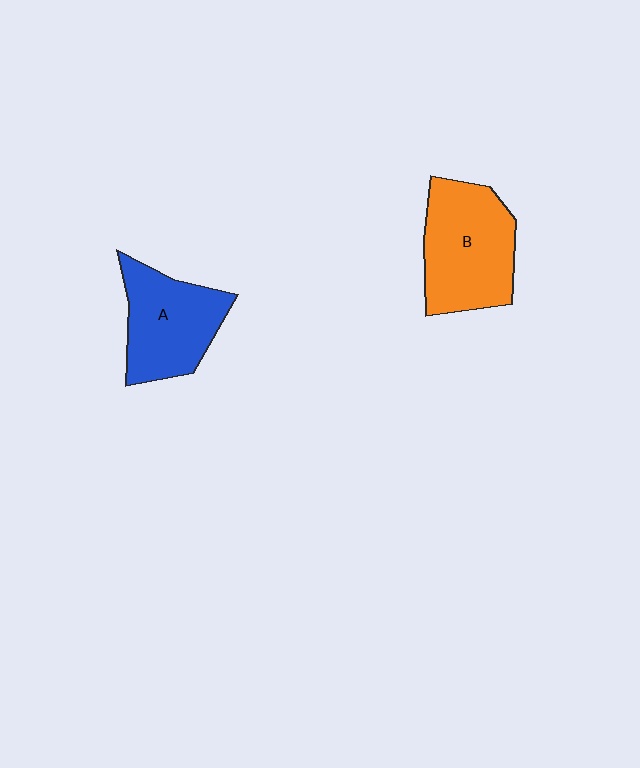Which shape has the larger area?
Shape B (orange).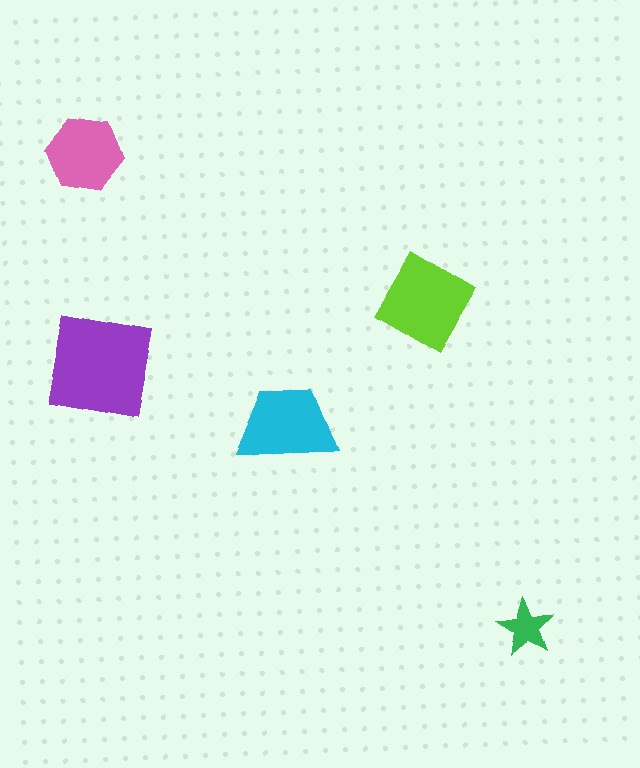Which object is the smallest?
The green star.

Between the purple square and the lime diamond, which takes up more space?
The purple square.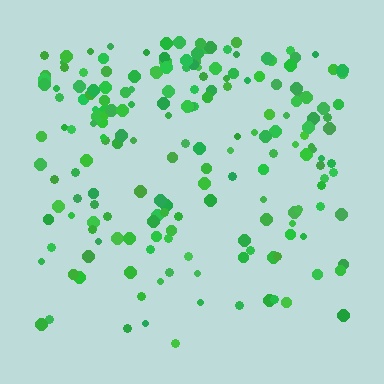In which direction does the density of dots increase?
From bottom to top, with the top side densest.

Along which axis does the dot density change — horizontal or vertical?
Vertical.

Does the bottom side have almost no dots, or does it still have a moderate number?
Still a moderate number, just noticeably fewer than the top.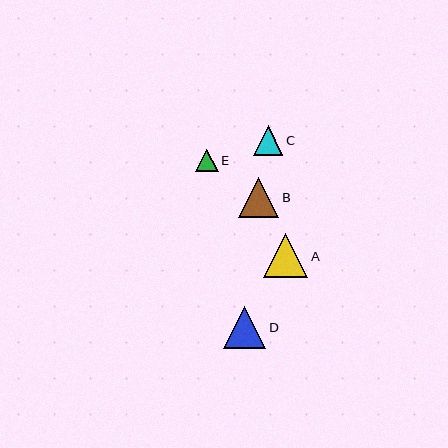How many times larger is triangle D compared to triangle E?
Triangle D is approximately 1.9 times the size of triangle E.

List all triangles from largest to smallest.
From largest to smallest: A, D, B, C, E.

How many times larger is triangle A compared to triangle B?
Triangle A is approximately 1.1 times the size of triangle B.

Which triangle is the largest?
Triangle A is the largest with a size of approximately 44 pixels.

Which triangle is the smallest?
Triangle E is the smallest with a size of approximately 23 pixels.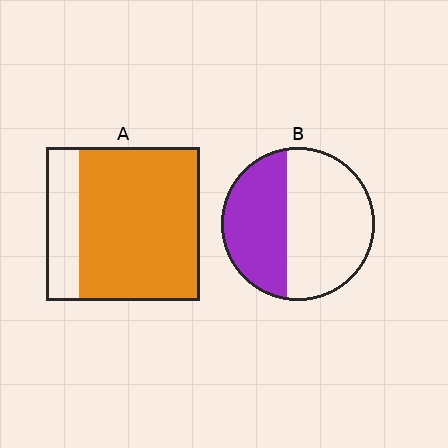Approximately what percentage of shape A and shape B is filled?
A is approximately 80% and B is approximately 40%.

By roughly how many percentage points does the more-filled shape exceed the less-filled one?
By roughly 40 percentage points (A over B).